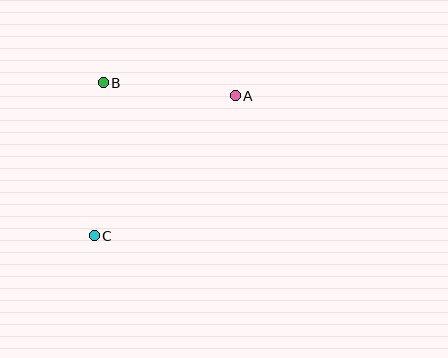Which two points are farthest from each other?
Points A and C are farthest from each other.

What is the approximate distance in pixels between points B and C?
The distance between B and C is approximately 153 pixels.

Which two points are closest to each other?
Points A and B are closest to each other.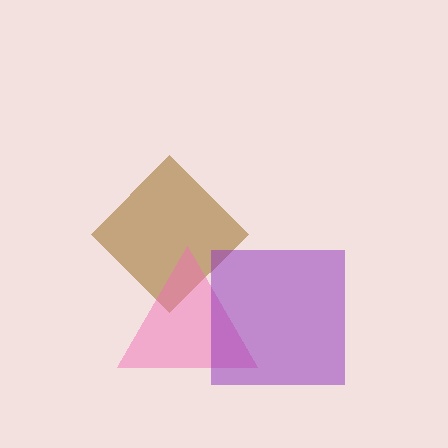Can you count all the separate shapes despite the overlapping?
Yes, there are 3 separate shapes.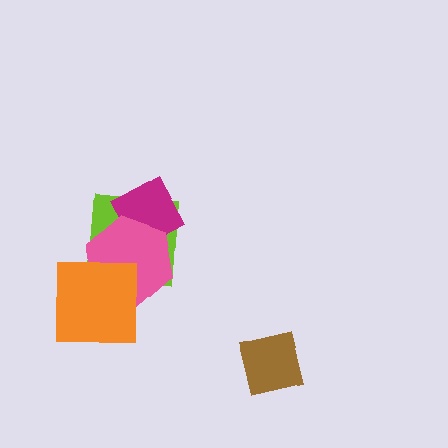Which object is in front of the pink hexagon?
The orange square is in front of the pink hexagon.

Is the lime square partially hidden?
Yes, it is partially covered by another shape.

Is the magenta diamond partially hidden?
Yes, it is partially covered by another shape.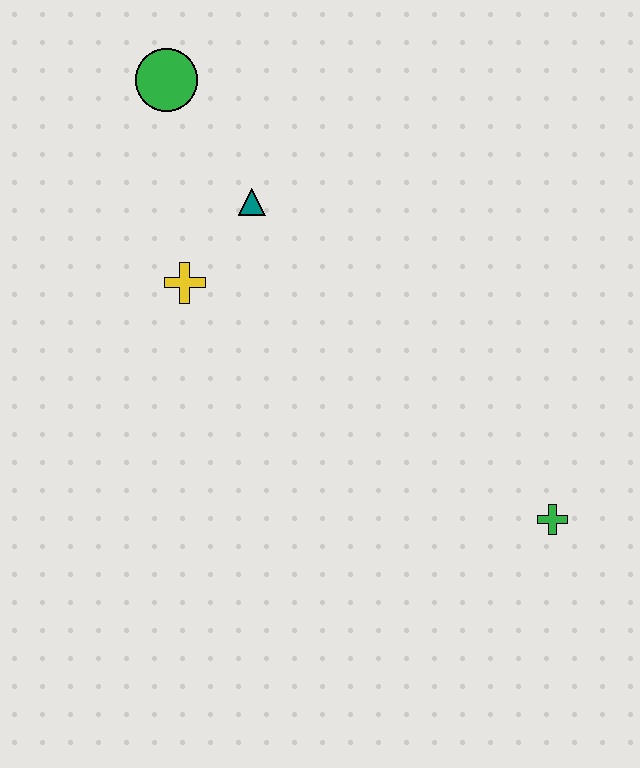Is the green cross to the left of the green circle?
No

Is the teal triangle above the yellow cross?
Yes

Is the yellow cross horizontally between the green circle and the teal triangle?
Yes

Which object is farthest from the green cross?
The green circle is farthest from the green cross.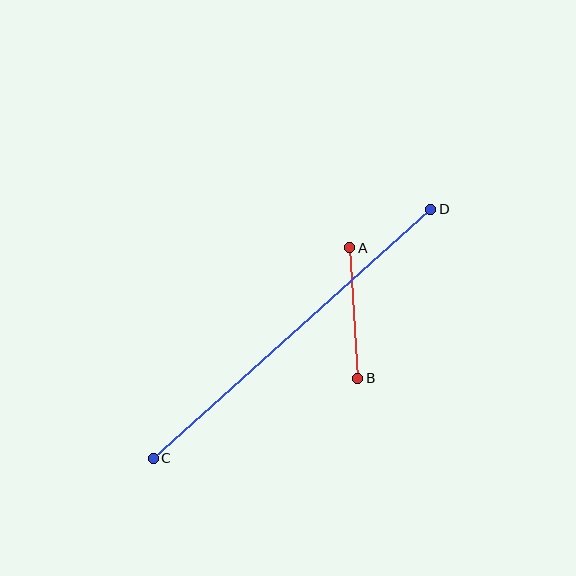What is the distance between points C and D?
The distance is approximately 373 pixels.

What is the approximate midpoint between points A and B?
The midpoint is at approximately (354, 313) pixels.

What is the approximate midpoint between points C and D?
The midpoint is at approximately (292, 334) pixels.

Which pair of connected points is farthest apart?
Points C and D are farthest apart.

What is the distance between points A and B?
The distance is approximately 131 pixels.